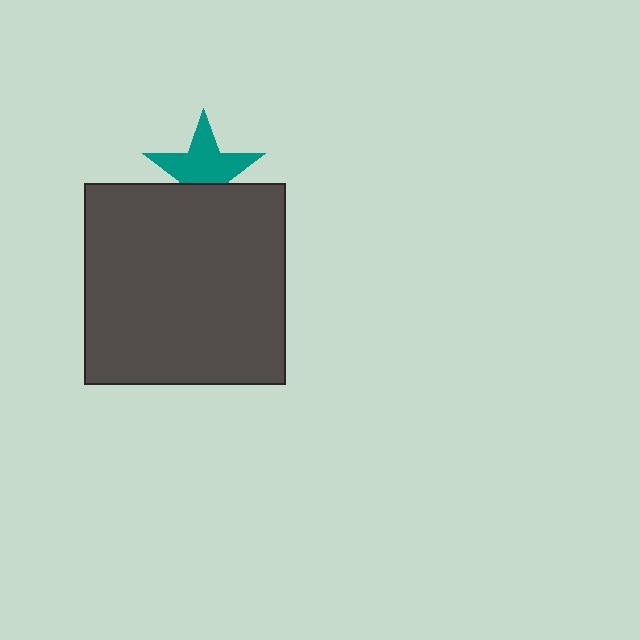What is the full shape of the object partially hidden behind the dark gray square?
The partially hidden object is a teal star.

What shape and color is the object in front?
The object in front is a dark gray square.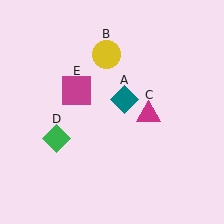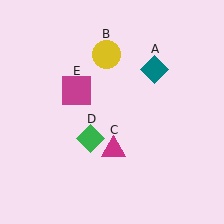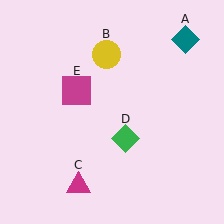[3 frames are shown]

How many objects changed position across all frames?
3 objects changed position: teal diamond (object A), magenta triangle (object C), green diamond (object D).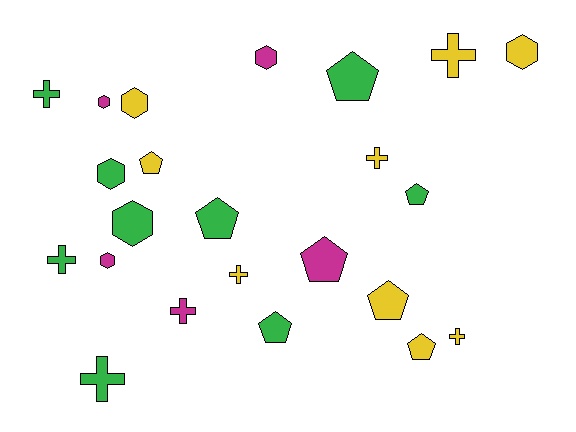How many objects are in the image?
There are 23 objects.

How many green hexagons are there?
There are 2 green hexagons.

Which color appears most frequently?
Yellow, with 9 objects.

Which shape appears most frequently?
Cross, with 8 objects.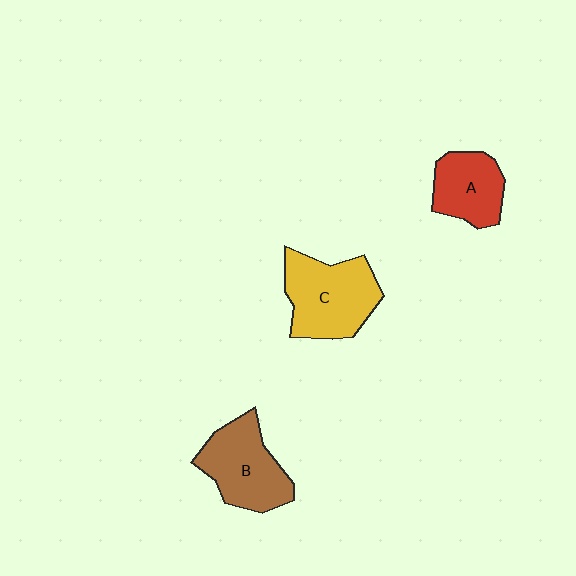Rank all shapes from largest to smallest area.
From largest to smallest: C (yellow), B (brown), A (red).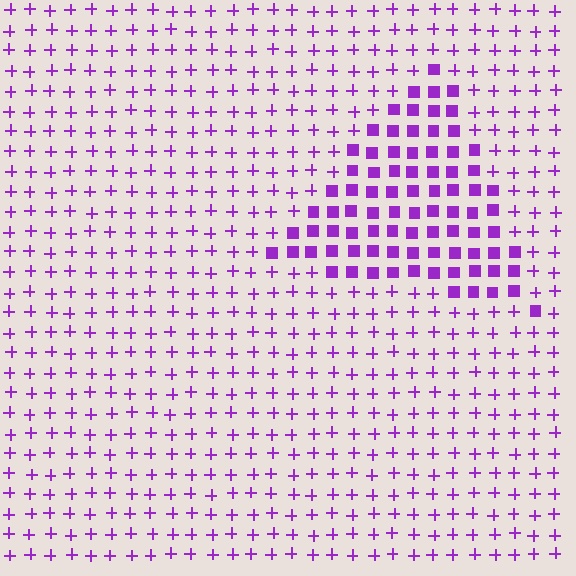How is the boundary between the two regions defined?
The boundary is defined by a change in element shape: squares inside vs. plus signs outside. All elements share the same color and spacing.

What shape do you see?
I see a triangle.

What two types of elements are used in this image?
The image uses squares inside the triangle region and plus signs outside it.